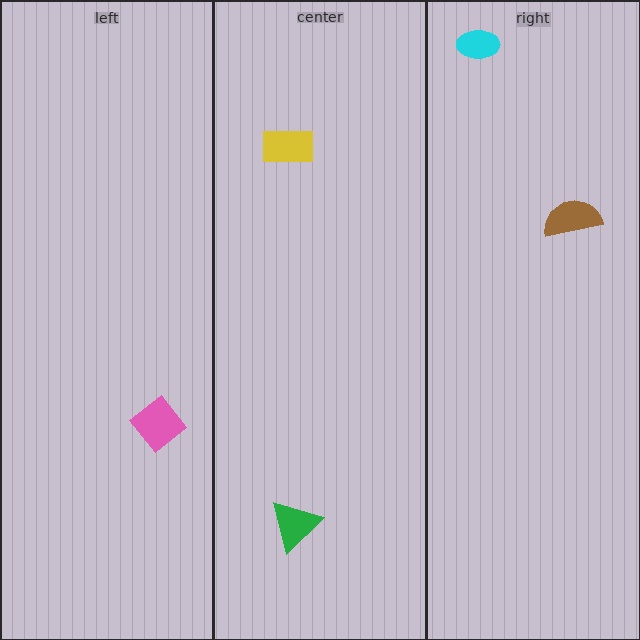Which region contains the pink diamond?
The left region.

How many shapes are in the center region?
2.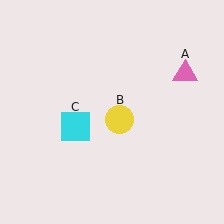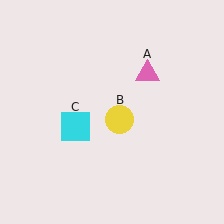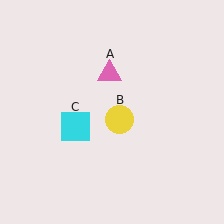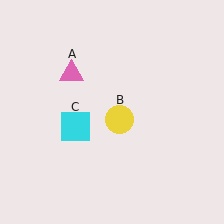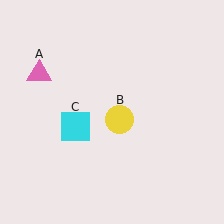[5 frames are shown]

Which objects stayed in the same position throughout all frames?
Yellow circle (object B) and cyan square (object C) remained stationary.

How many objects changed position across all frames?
1 object changed position: pink triangle (object A).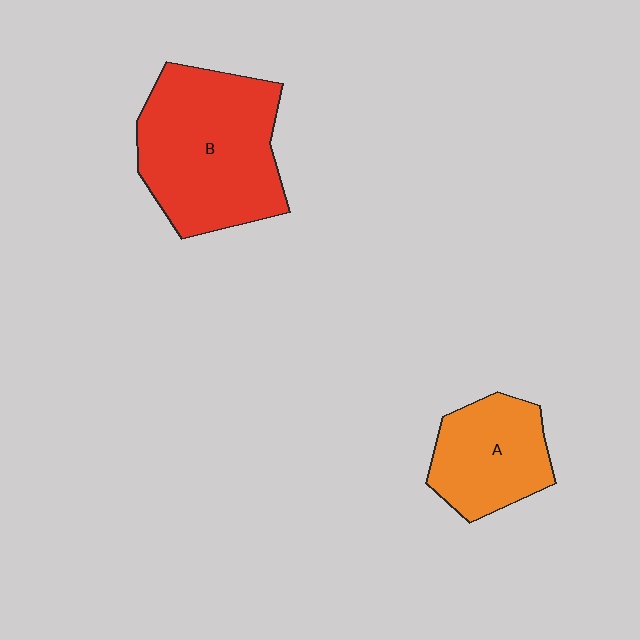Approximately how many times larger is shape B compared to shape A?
Approximately 1.8 times.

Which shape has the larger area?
Shape B (red).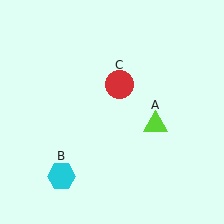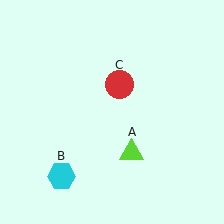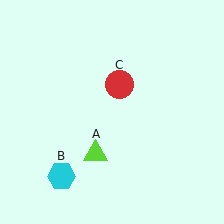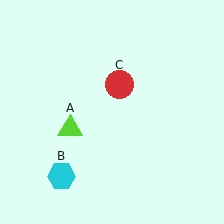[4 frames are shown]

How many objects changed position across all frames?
1 object changed position: lime triangle (object A).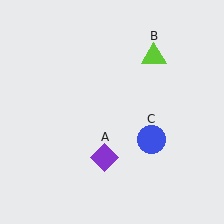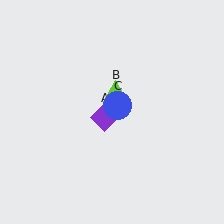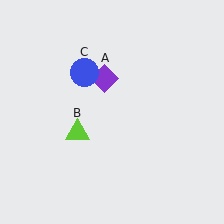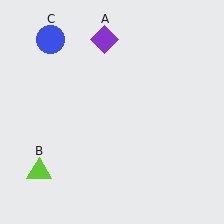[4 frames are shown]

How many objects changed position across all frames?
3 objects changed position: purple diamond (object A), lime triangle (object B), blue circle (object C).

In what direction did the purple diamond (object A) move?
The purple diamond (object A) moved up.